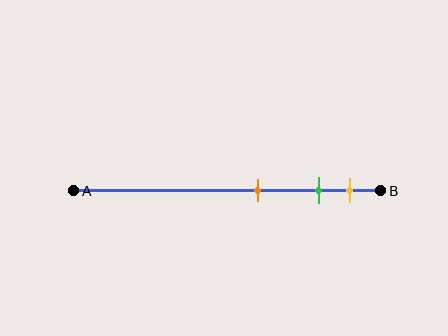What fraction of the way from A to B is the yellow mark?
The yellow mark is approximately 90% (0.9) of the way from A to B.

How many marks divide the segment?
There are 3 marks dividing the segment.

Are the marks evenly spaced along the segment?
No, the marks are not evenly spaced.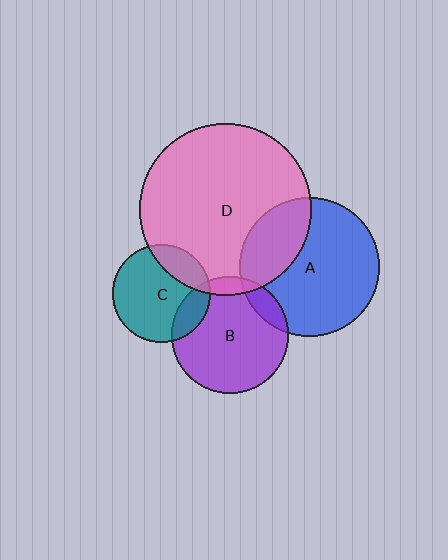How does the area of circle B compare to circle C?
Approximately 1.4 times.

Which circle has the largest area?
Circle D (pink).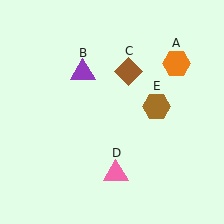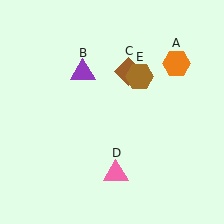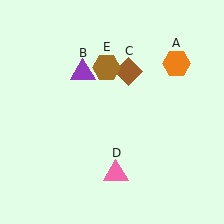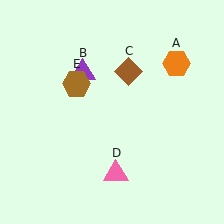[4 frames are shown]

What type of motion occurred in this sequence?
The brown hexagon (object E) rotated counterclockwise around the center of the scene.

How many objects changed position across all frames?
1 object changed position: brown hexagon (object E).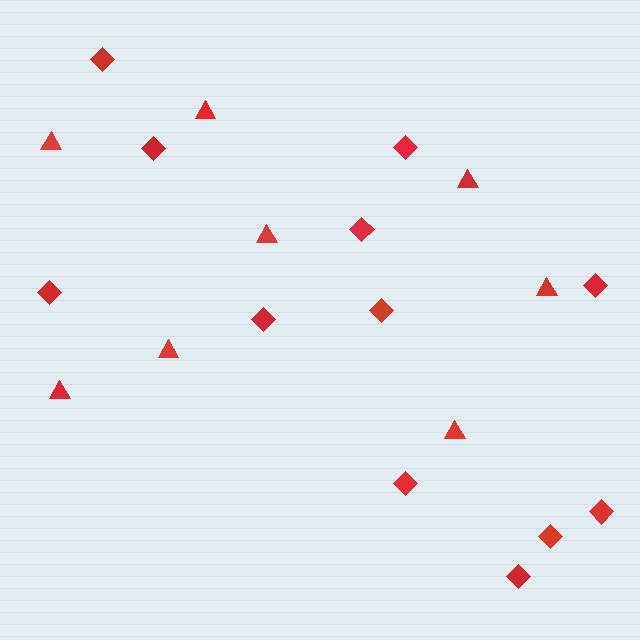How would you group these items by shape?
There are 2 groups: one group of triangles (8) and one group of diamonds (12).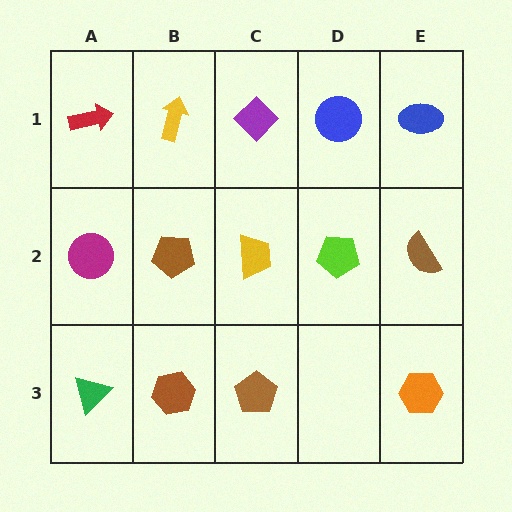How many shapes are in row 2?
5 shapes.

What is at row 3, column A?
A green triangle.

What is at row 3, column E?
An orange hexagon.